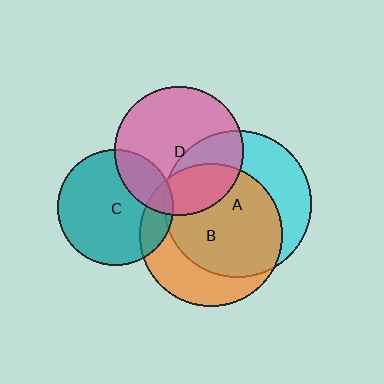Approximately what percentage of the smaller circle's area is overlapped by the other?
Approximately 35%.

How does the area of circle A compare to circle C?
Approximately 1.6 times.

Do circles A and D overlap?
Yes.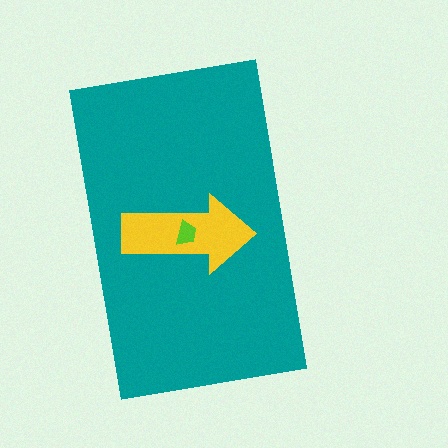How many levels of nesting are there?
3.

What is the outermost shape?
The teal rectangle.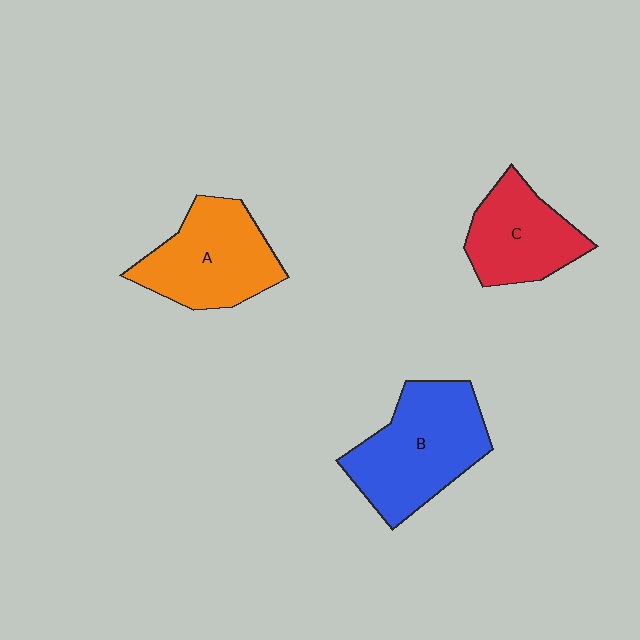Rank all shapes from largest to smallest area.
From largest to smallest: B (blue), A (orange), C (red).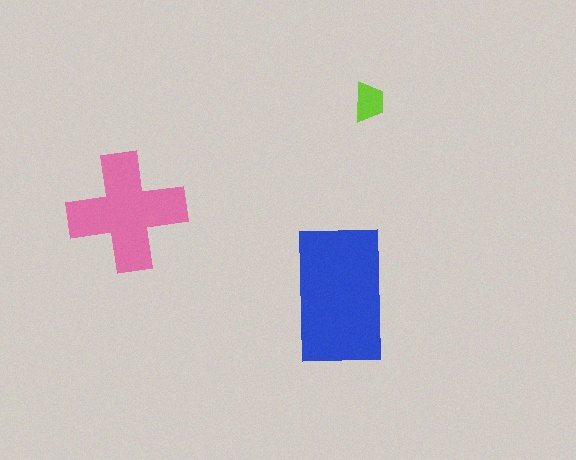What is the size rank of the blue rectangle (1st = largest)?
1st.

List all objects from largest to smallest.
The blue rectangle, the pink cross, the lime trapezoid.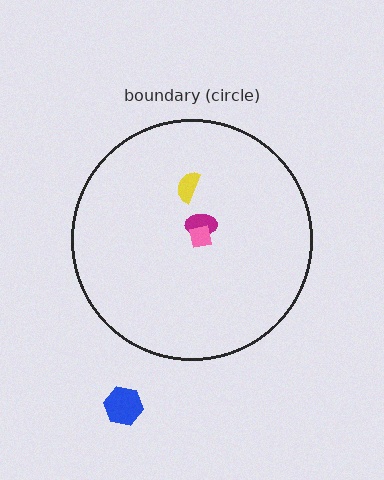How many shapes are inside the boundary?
3 inside, 1 outside.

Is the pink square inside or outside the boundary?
Inside.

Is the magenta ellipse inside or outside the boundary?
Inside.